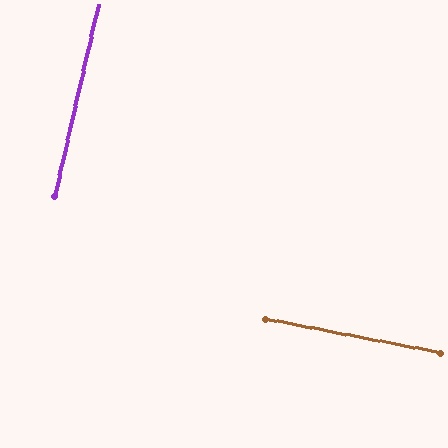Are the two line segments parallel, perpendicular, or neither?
Perpendicular — they meet at approximately 88°.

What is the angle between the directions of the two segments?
Approximately 88 degrees.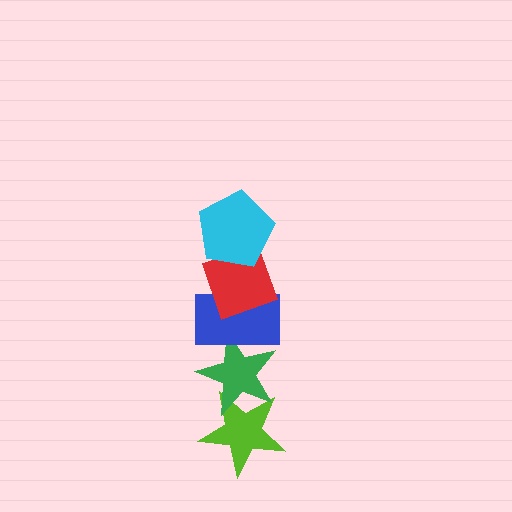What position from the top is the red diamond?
The red diamond is 2nd from the top.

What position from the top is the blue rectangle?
The blue rectangle is 3rd from the top.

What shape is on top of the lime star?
The green star is on top of the lime star.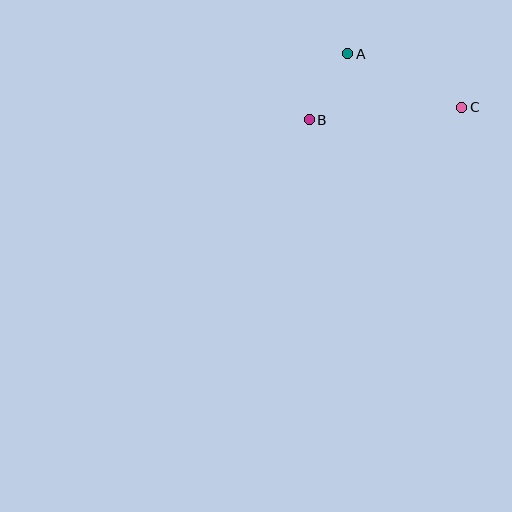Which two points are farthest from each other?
Points B and C are farthest from each other.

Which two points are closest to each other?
Points A and B are closest to each other.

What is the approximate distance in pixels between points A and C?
The distance between A and C is approximately 126 pixels.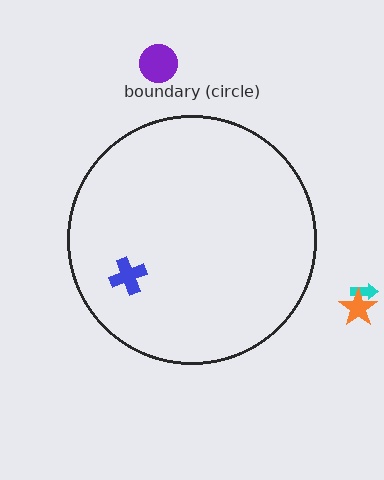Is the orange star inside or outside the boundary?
Outside.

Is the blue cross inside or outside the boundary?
Inside.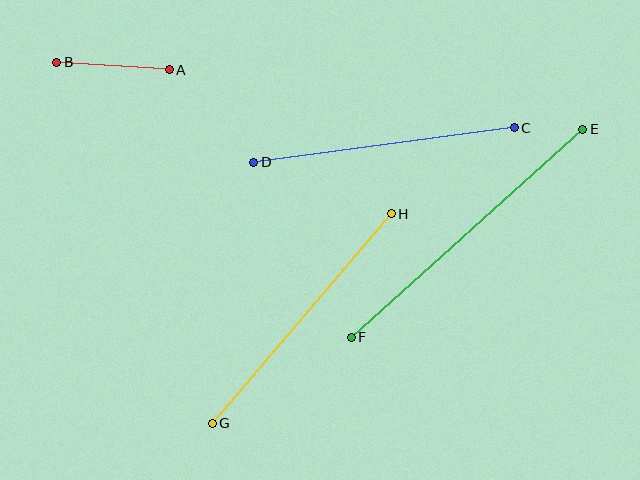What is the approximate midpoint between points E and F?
The midpoint is at approximately (467, 233) pixels.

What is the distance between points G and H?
The distance is approximately 275 pixels.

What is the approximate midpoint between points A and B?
The midpoint is at approximately (113, 66) pixels.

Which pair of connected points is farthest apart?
Points E and F are farthest apart.